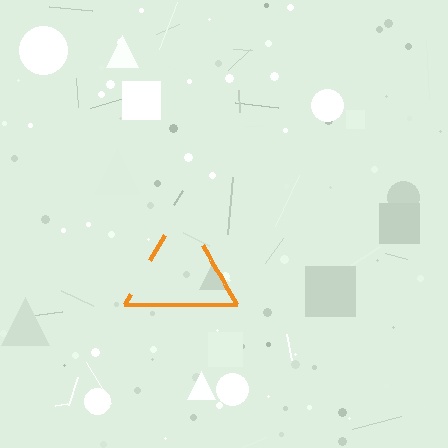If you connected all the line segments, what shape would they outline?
They would outline a triangle.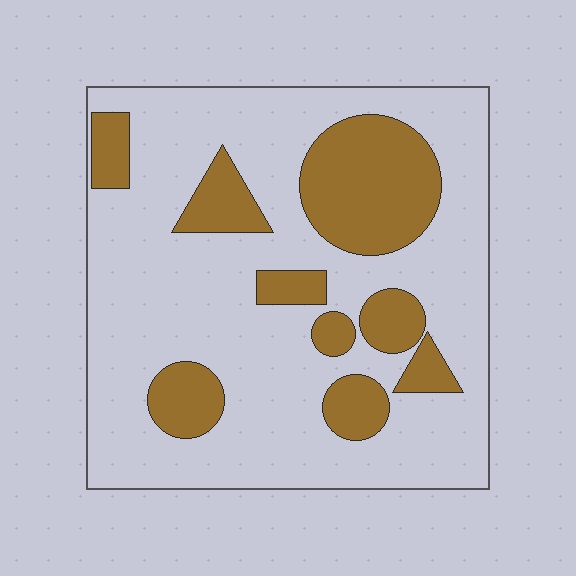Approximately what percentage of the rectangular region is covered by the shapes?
Approximately 25%.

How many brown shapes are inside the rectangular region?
9.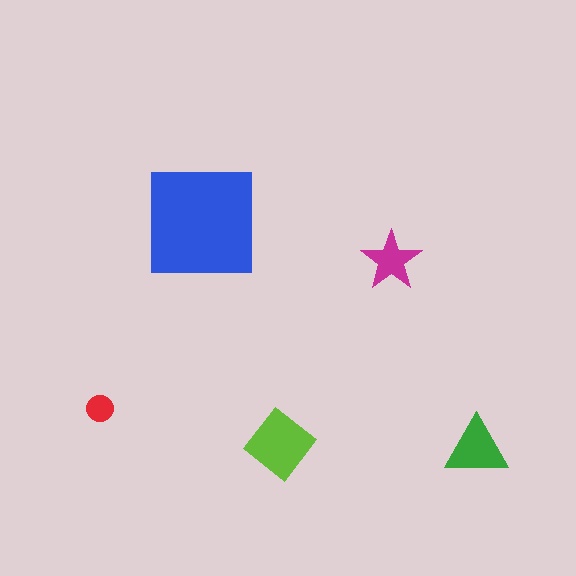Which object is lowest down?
The green triangle is bottommost.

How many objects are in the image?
There are 5 objects in the image.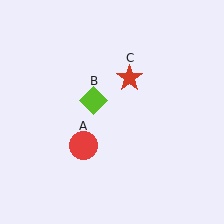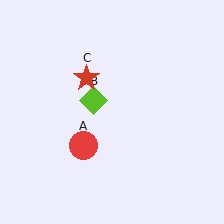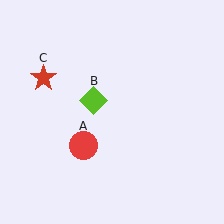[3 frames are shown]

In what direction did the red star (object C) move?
The red star (object C) moved left.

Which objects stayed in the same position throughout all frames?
Red circle (object A) and lime diamond (object B) remained stationary.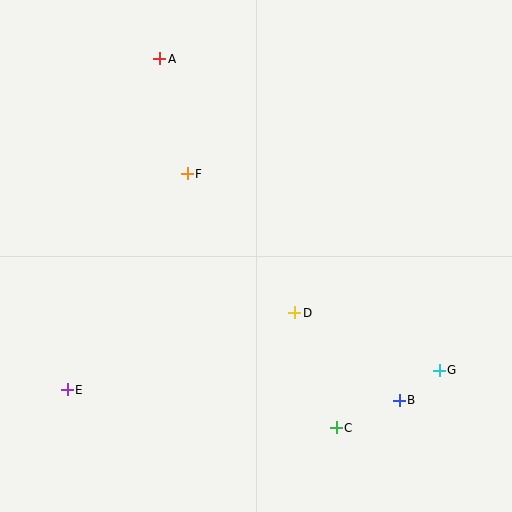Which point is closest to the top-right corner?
Point A is closest to the top-right corner.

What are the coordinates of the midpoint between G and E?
The midpoint between G and E is at (253, 380).